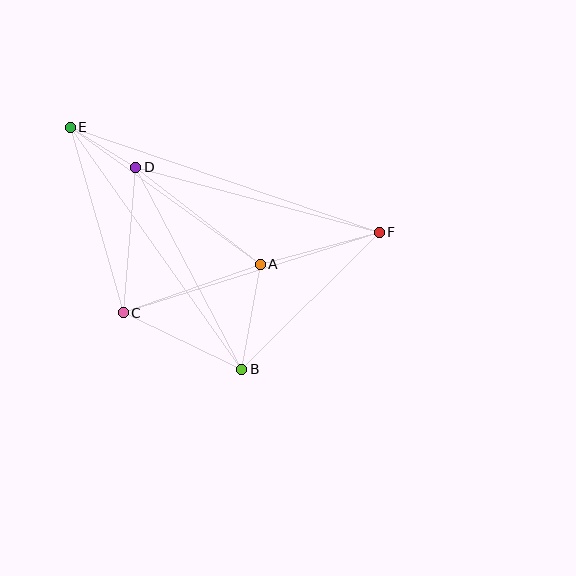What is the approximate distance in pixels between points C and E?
The distance between C and E is approximately 193 pixels.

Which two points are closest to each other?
Points D and E are closest to each other.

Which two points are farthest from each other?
Points E and F are farthest from each other.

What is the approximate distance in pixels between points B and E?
The distance between B and E is approximately 296 pixels.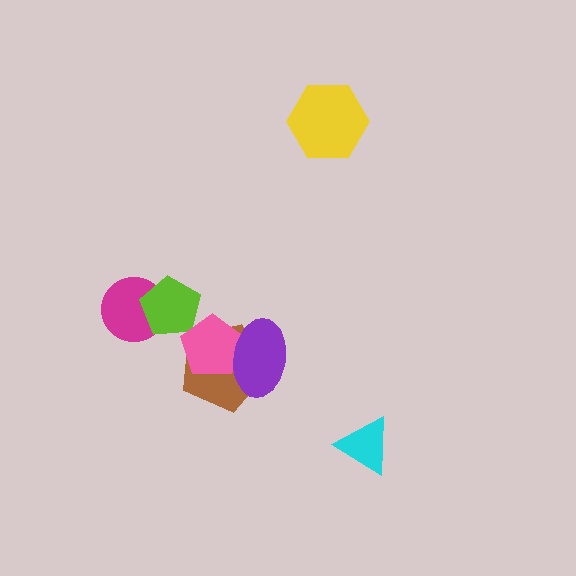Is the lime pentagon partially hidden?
Yes, it is partially covered by another shape.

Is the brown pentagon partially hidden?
Yes, it is partially covered by another shape.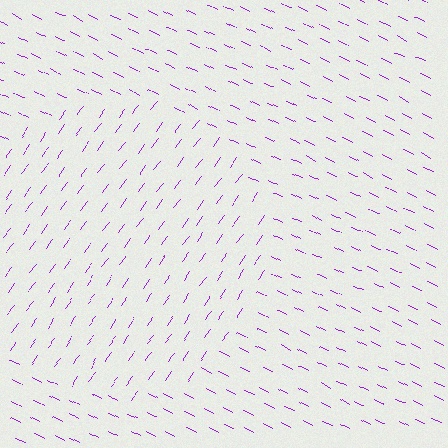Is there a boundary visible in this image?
Yes, there is a texture boundary formed by a change in line orientation.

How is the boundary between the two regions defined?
The boundary is defined purely by a change in line orientation (approximately 81 degrees difference). All lines are the same color and thickness.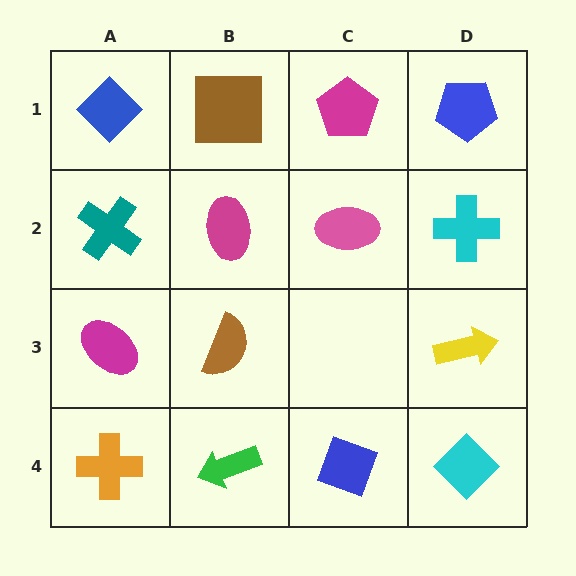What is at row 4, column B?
A green arrow.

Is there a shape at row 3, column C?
No, that cell is empty.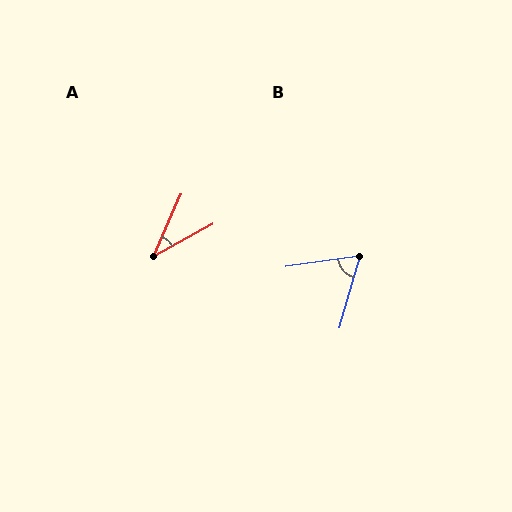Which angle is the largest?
B, at approximately 66 degrees.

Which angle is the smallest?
A, at approximately 37 degrees.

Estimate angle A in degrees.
Approximately 37 degrees.